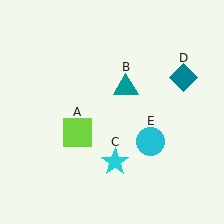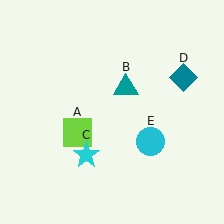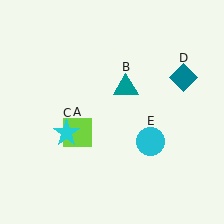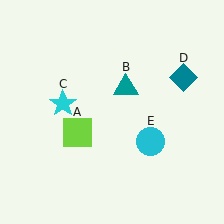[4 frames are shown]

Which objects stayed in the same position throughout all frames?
Lime square (object A) and teal triangle (object B) and teal diamond (object D) and cyan circle (object E) remained stationary.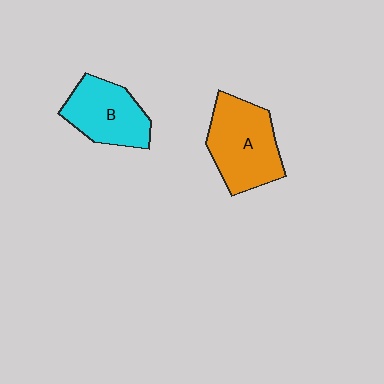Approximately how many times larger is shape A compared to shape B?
Approximately 1.2 times.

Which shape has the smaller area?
Shape B (cyan).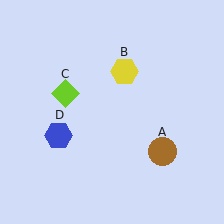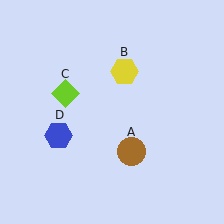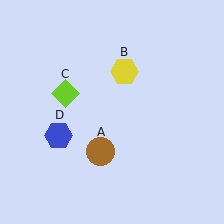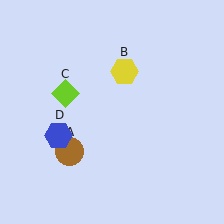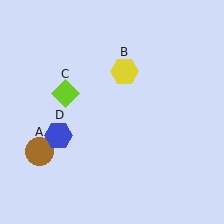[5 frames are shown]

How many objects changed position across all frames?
1 object changed position: brown circle (object A).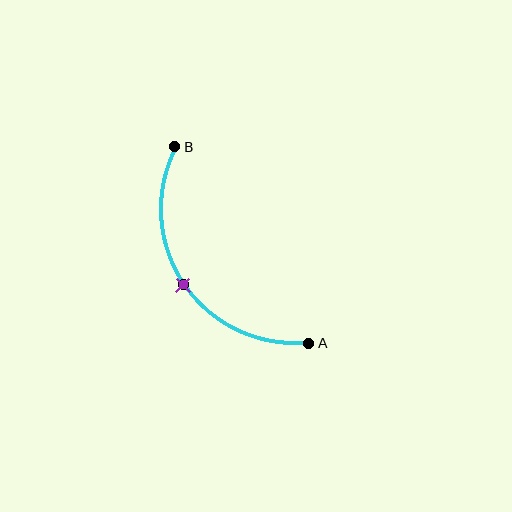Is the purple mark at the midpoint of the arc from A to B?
Yes. The purple mark lies on the arc at equal arc-length from both A and B — it is the arc midpoint.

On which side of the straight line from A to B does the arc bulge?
The arc bulges below and to the left of the straight line connecting A and B.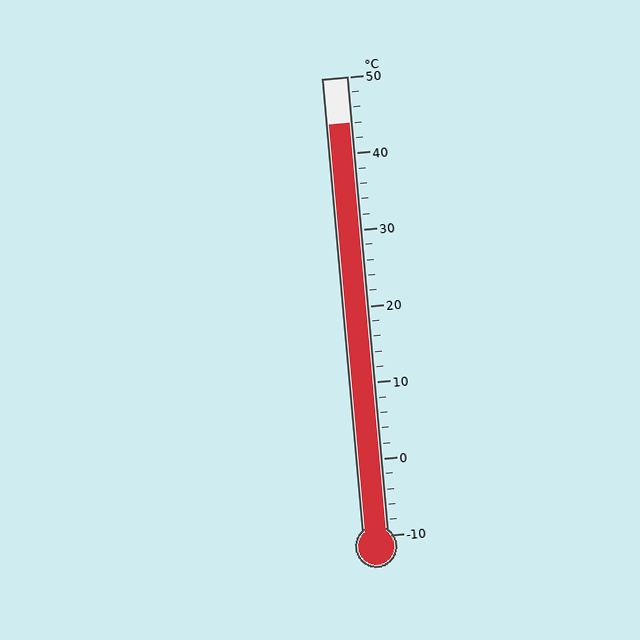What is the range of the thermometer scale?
The thermometer scale ranges from -10°C to 50°C.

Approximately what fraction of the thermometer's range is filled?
The thermometer is filled to approximately 90% of its range.